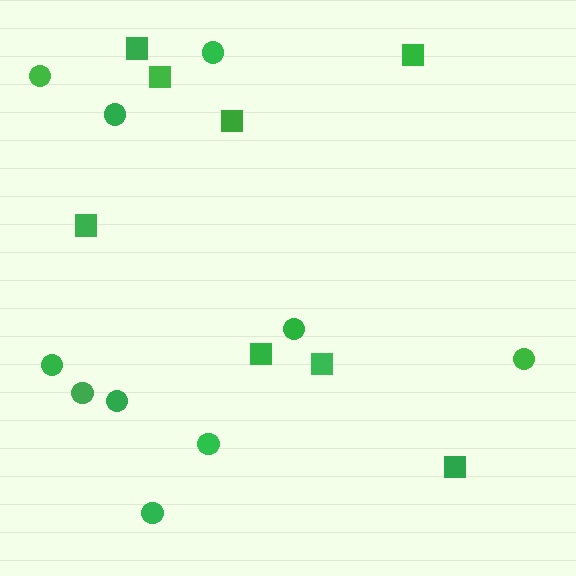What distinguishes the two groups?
There are 2 groups: one group of squares (8) and one group of circles (10).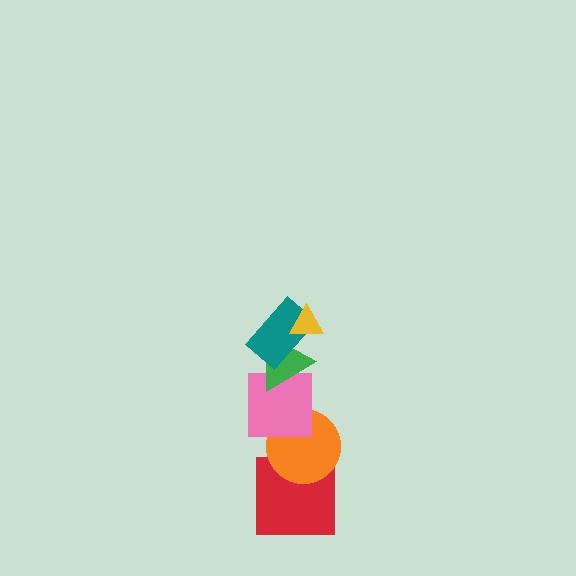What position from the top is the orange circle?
The orange circle is 5th from the top.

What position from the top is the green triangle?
The green triangle is 3rd from the top.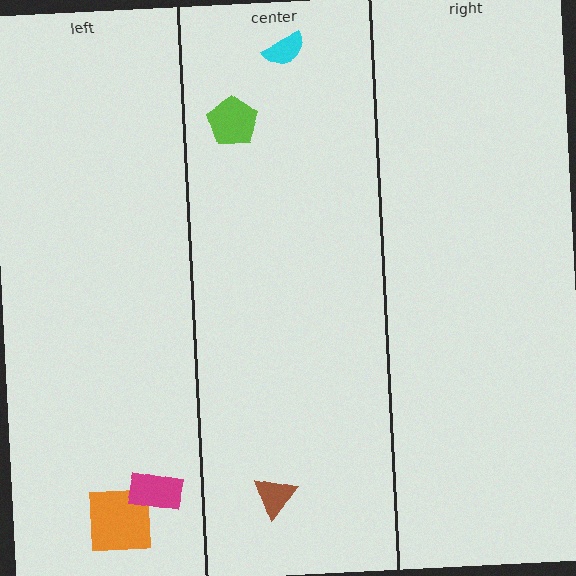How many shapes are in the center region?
3.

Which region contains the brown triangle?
The center region.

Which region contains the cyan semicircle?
The center region.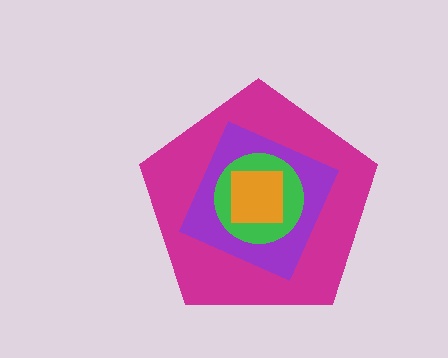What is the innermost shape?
The orange square.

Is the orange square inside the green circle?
Yes.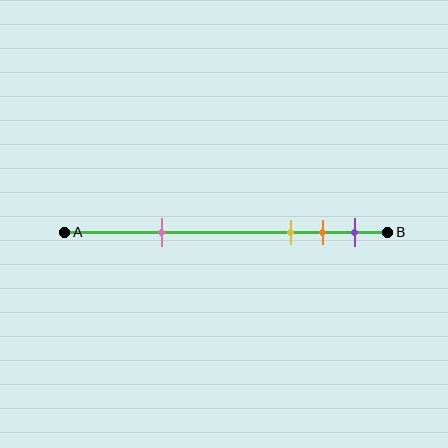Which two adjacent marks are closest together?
The orange and purple marks are the closest adjacent pair.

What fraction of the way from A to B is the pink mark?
The pink mark is approximately 30% (0.3) of the way from A to B.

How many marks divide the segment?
There are 4 marks dividing the segment.